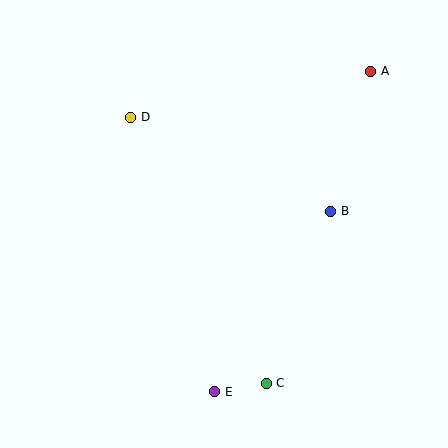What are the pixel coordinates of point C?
Point C is at (266, 383).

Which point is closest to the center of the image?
Point B at (331, 211) is closest to the center.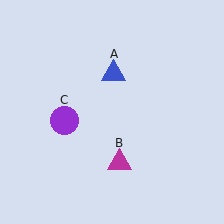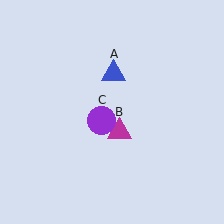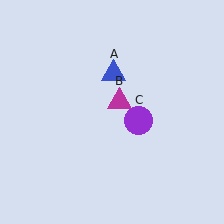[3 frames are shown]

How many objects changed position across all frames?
2 objects changed position: magenta triangle (object B), purple circle (object C).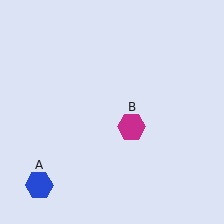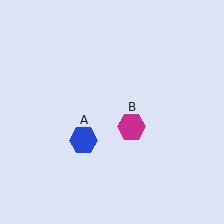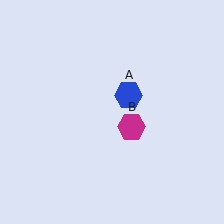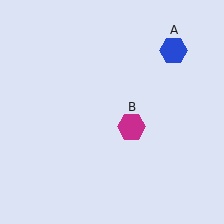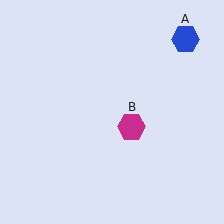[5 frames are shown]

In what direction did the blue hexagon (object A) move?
The blue hexagon (object A) moved up and to the right.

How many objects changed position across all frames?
1 object changed position: blue hexagon (object A).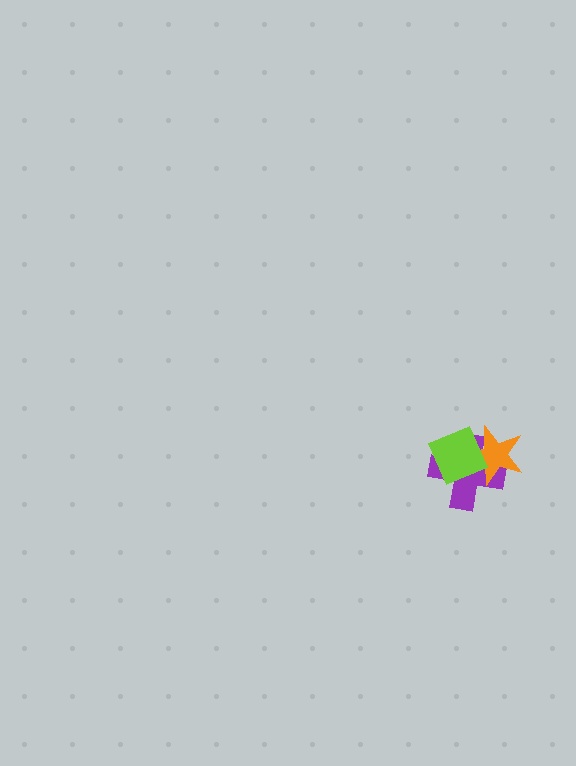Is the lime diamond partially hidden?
No, no other shape covers it.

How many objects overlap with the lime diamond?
2 objects overlap with the lime diamond.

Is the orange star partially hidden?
Yes, it is partially covered by another shape.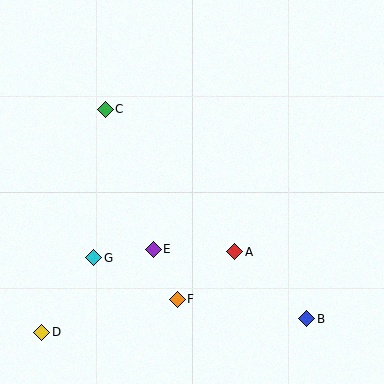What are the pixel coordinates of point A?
Point A is at (235, 252).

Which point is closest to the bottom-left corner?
Point D is closest to the bottom-left corner.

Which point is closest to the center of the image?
Point E at (153, 249) is closest to the center.